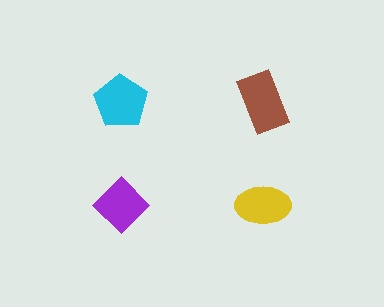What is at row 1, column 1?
A cyan pentagon.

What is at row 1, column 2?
A brown rectangle.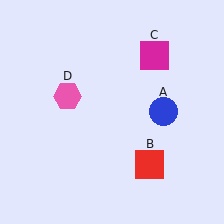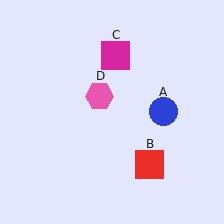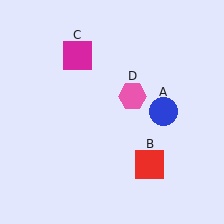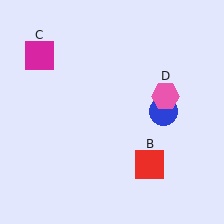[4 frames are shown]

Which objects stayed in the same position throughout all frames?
Blue circle (object A) and red square (object B) remained stationary.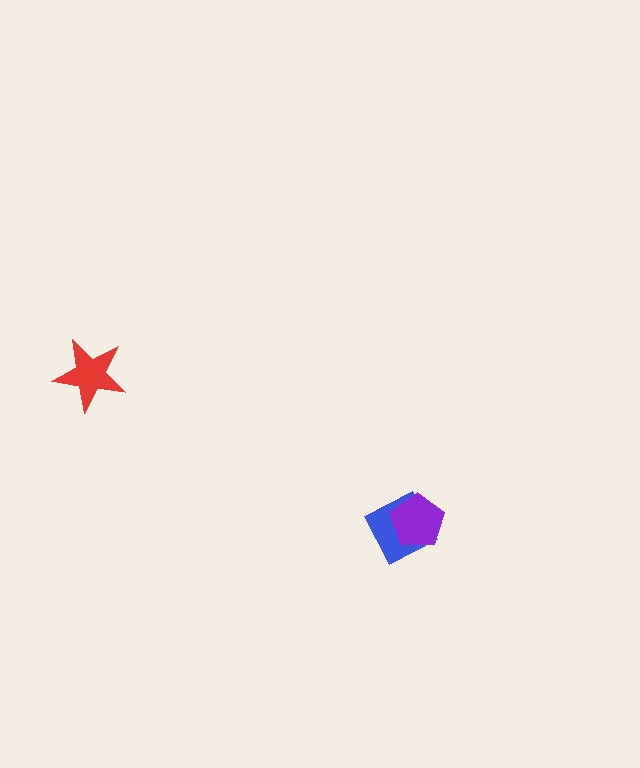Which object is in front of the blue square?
The purple pentagon is in front of the blue square.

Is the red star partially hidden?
No, no other shape covers it.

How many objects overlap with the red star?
0 objects overlap with the red star.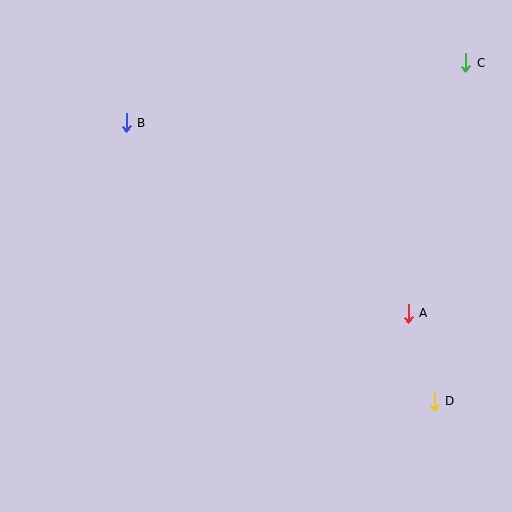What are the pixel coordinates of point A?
Point A is at (408, 313).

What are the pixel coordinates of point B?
Point B is at (126, 123).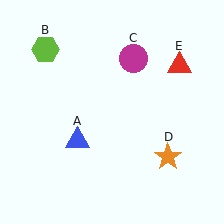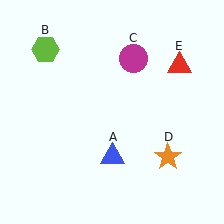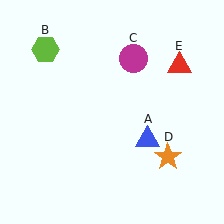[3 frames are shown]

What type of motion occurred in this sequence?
The blue triangle (object A) rotated counterclockwise around the center of the scene.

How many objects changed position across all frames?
1 object changed position: blue triangle (object A).